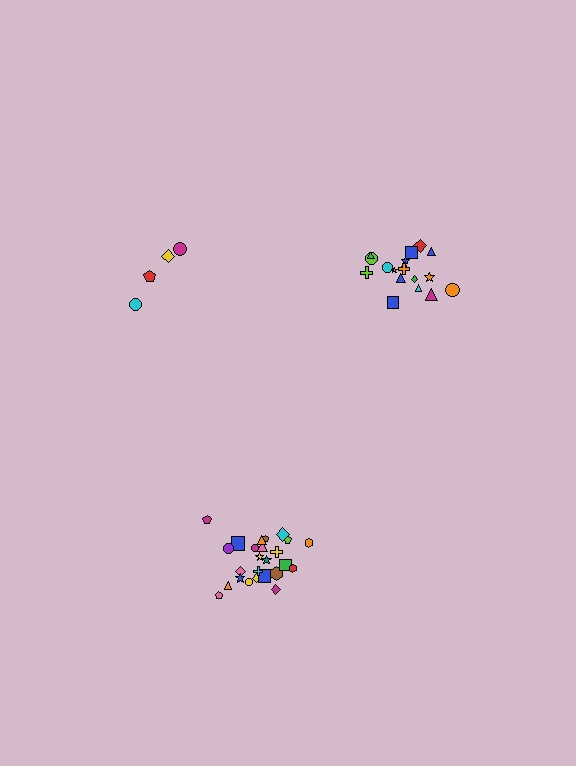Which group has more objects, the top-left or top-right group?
The top-right group.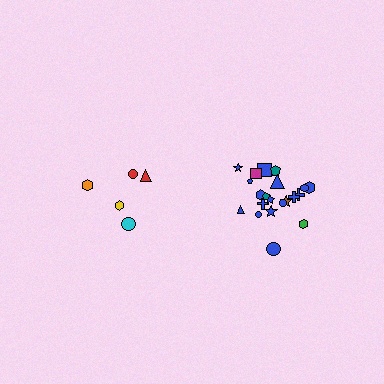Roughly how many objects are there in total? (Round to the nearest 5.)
Roughly 25 objects in total.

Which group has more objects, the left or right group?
The right group.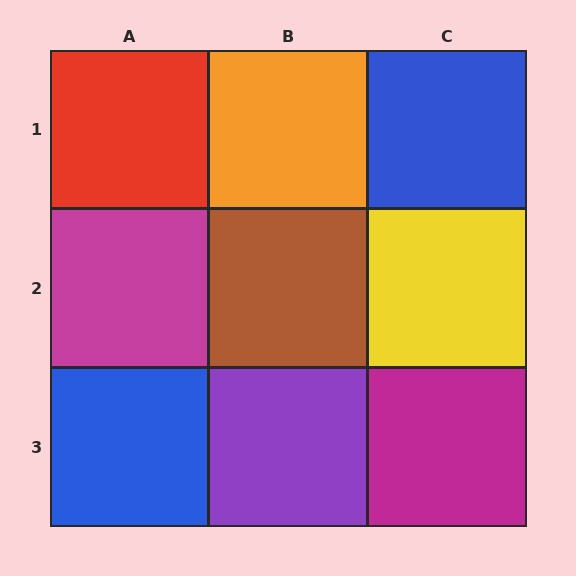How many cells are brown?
1 cell is brown.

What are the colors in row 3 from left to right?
Blue, purple, magenta.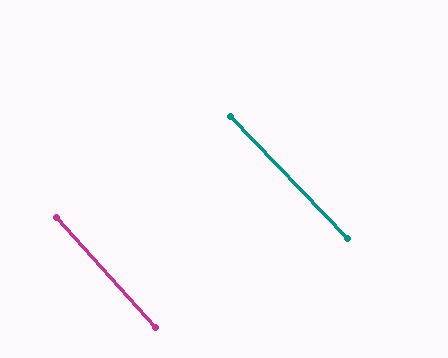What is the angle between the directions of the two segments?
Approximately 2 degrees.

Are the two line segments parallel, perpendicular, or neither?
Parallel — their directions differ by only 1.9°.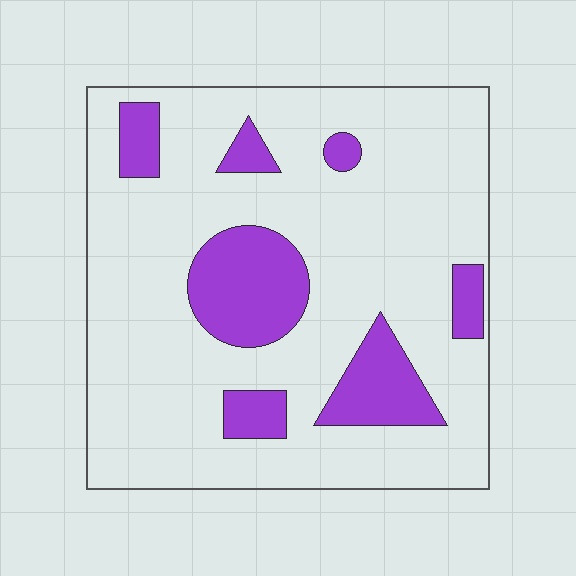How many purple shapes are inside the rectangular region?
7.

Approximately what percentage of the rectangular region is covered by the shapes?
Approximately 20%.